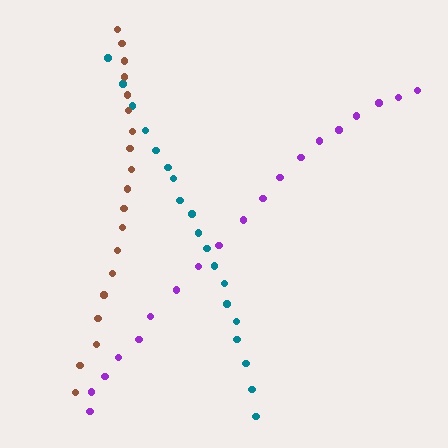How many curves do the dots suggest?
There are 3 distinct paths.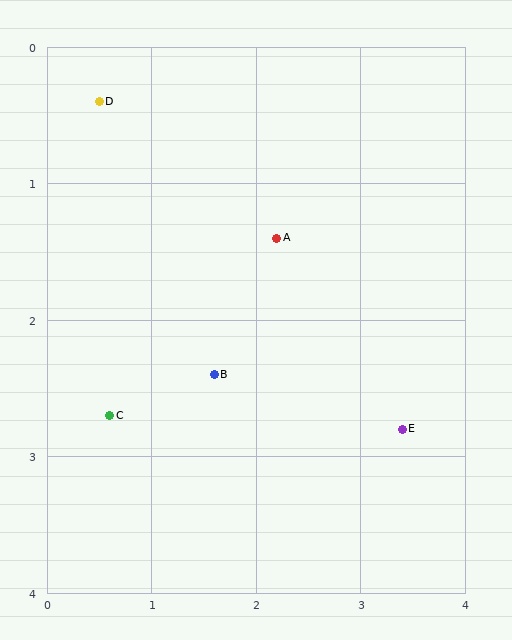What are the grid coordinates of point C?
Point C is at approximately (0.6, 2.7).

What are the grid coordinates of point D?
Point D is at approximately (0.5, 0.4).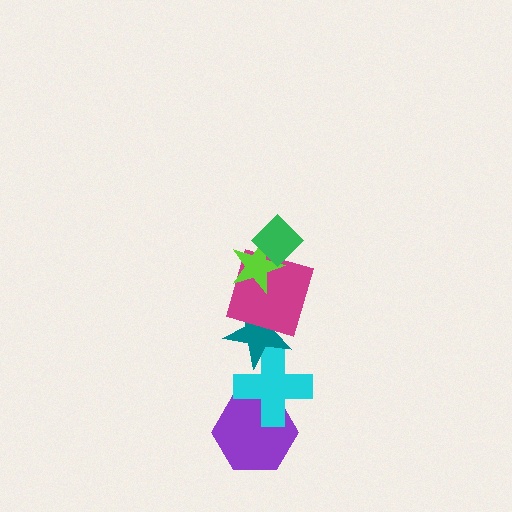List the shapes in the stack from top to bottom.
From top to bottom: the green diamond, the lime star, the magenta square, the teal star, the cyan cross, the purple hexagon.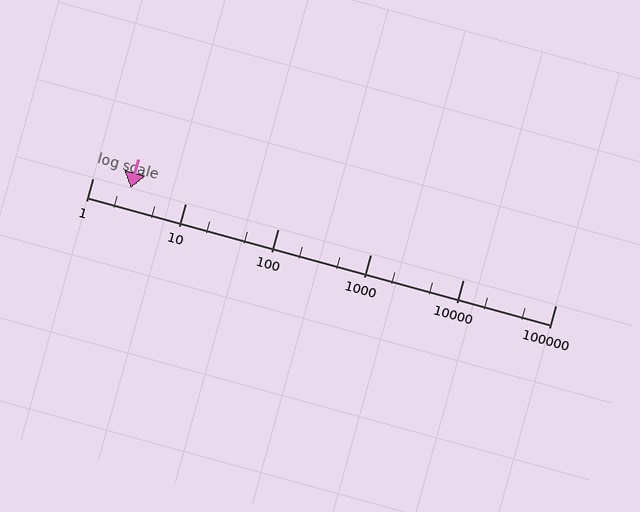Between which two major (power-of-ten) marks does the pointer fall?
The pointer is between 1 and 10.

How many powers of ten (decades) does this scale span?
The scale spans 5 decades, from 1 to 100000.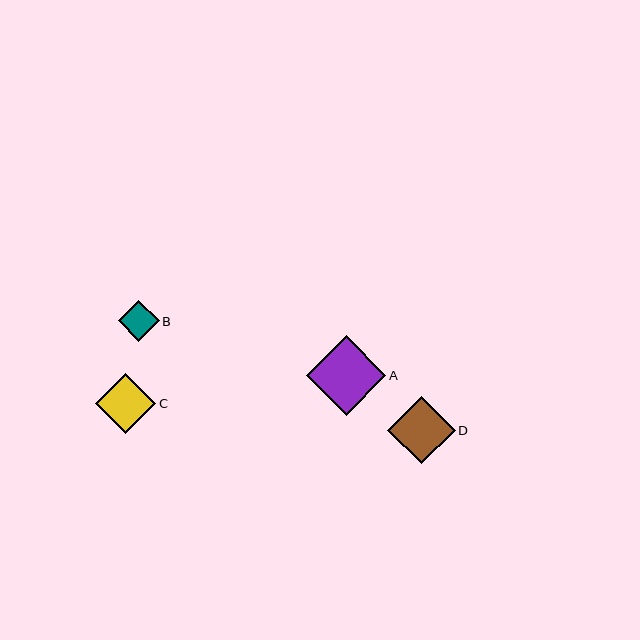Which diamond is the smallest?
Diamond B is the smallest with a size of approximately 40 pixels.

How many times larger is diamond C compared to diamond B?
Diamond C is approximately 1.5 times the size of diamond B.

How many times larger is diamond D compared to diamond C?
Diamond D is approximately 1.1 times the size of diamond C.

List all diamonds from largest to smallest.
From largest to smallest: A, D, C, B.